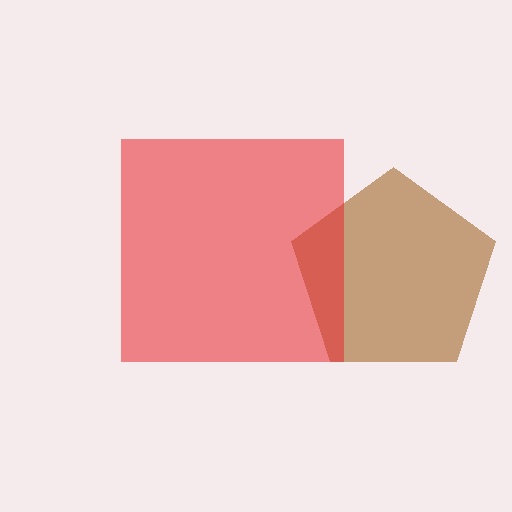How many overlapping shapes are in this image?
There are 2 overlapping shapes in the image.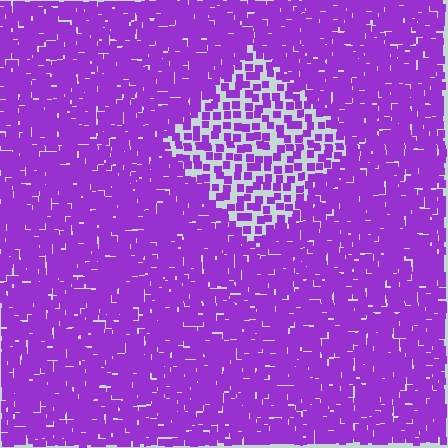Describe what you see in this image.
The image contains small purple elements arranged at two different densities. A diamond-shaped region is visible where the elements are less densely packed than the surrounding area.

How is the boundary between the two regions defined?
The boundary is defined by a change in element density (approximately 2.4x ratio). All elements are the same color, size, and shape.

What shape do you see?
I see a diamond.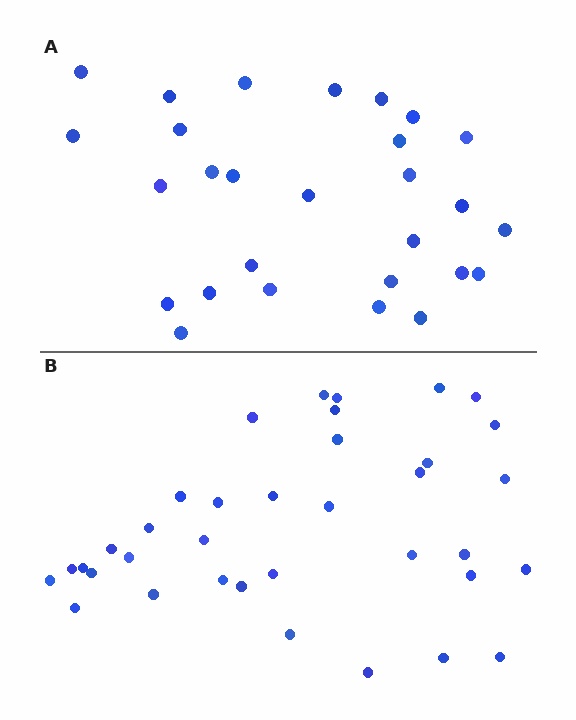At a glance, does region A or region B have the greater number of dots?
Region B (the bottom region) has more dots.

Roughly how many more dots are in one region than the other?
Region B has roughly 8 or so more dots than region A.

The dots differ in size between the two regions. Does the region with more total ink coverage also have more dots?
No. Region A has more total ink coverage because its dots are larger, but region B actually contains more individual dots. Total area can be misleading — the number of items is what matters here.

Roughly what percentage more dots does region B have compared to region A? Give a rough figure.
About 30% more.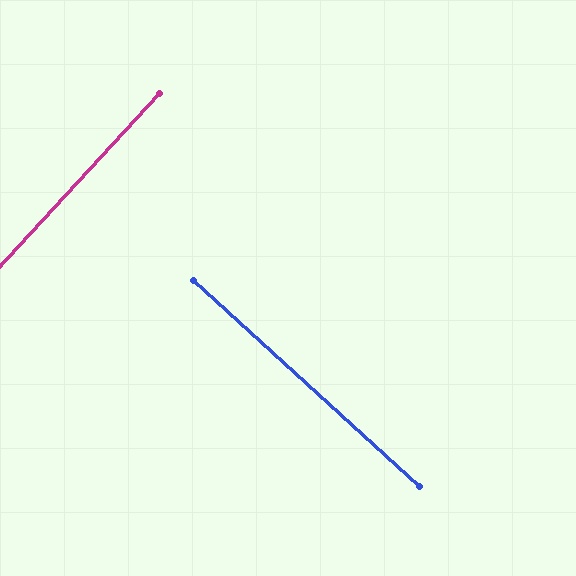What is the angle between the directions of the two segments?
Approximately 89 degrees.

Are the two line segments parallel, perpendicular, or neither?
Perpendicular — they meet at approximately 89°.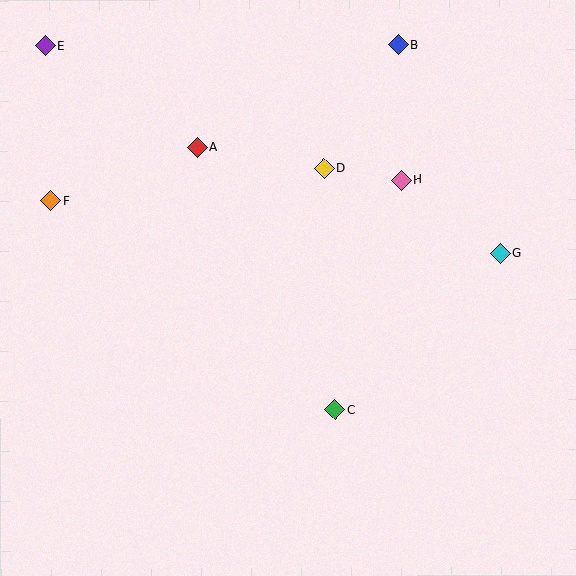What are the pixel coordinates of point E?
Point E is at (46, 46).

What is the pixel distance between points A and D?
The distance between A and D is 128 pixels.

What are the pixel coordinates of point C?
Point C is at (335, 409).